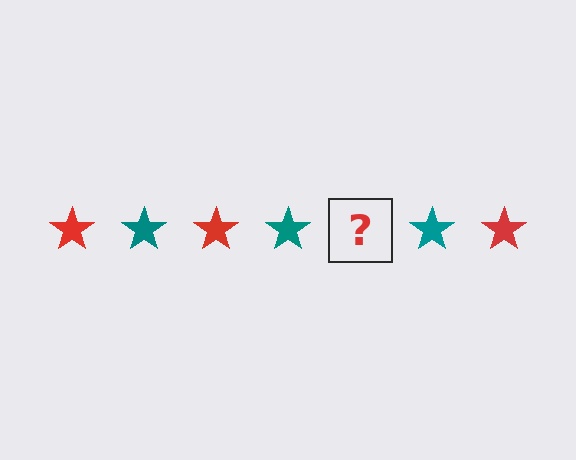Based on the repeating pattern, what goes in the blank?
The blank should be a red star.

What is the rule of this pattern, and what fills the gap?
The rule is that the pattern cycles through red, teal stars. The gap should be filled with a red star.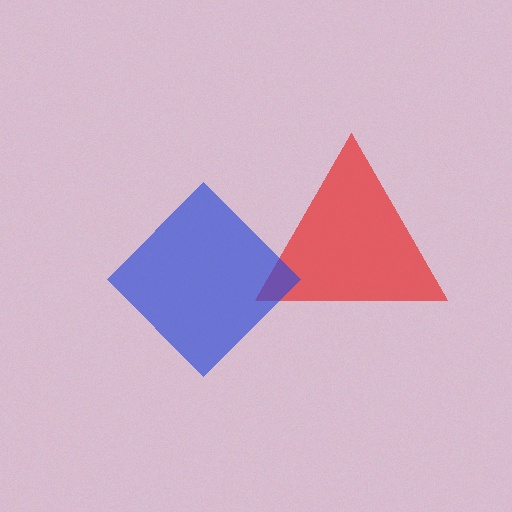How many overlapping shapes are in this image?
There are 2 overlapping shapes in the image.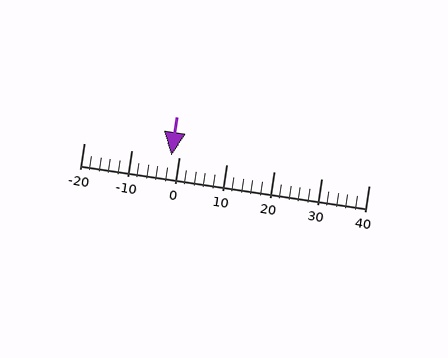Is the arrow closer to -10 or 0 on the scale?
The arrow is closer to 0.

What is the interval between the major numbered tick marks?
The major tick marks are spaced 10 units apart.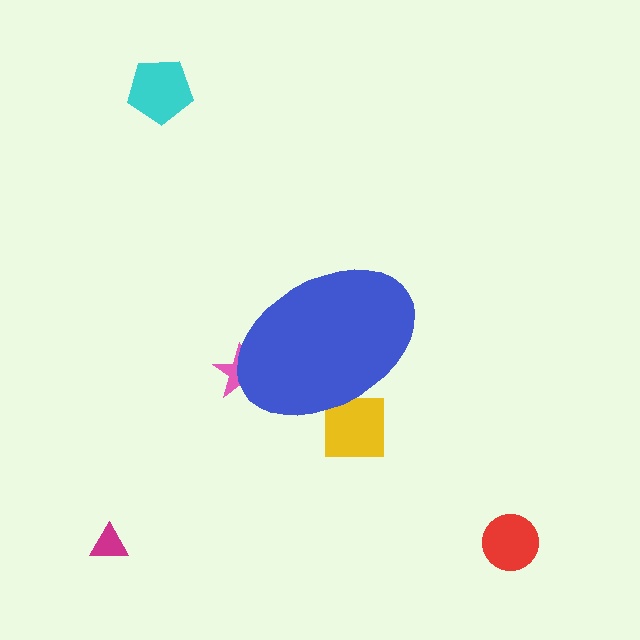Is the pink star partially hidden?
Yes, the pink star is partially hidden behind the blue ellipse.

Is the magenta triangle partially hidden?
No, the magenta triangle is fully visible.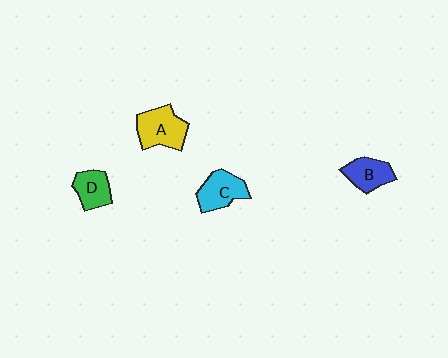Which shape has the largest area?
Shape A (yellow).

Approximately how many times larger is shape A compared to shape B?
Approximately 1.4 times.